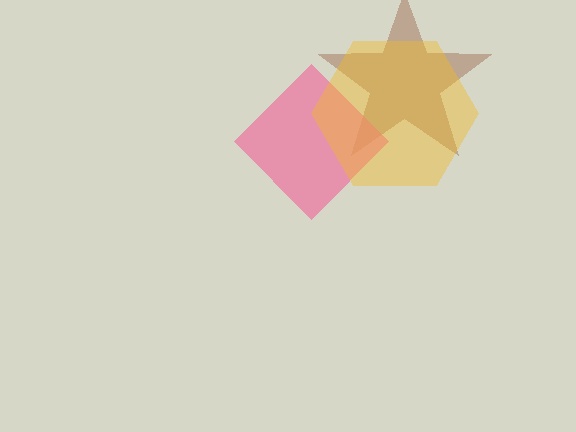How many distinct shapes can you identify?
There are 3 distinct shapes: a brown star, a pink diamond, a yellow hexagon.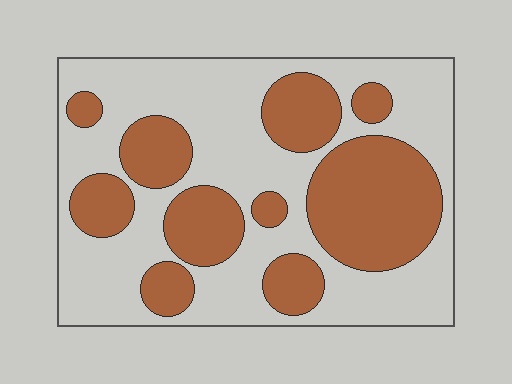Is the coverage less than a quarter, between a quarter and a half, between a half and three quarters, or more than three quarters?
Between a quarter and a half.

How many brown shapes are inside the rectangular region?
10.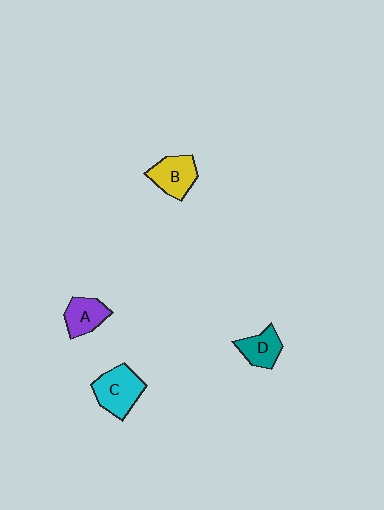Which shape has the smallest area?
Shape D (teal).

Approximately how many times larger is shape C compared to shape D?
Approximately 1.4 times.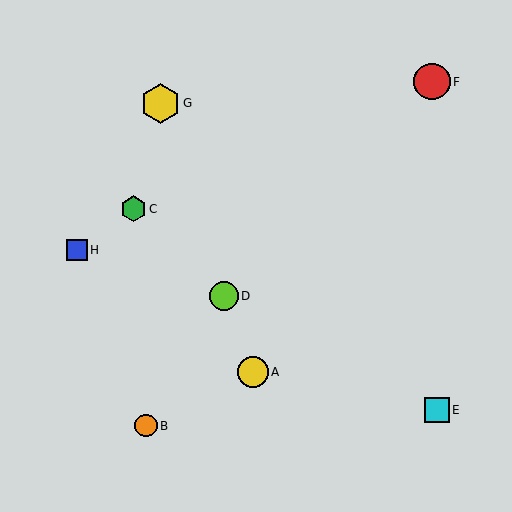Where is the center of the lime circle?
The center of the lime circle is at (224, 296).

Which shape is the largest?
The yellow hexagon (labeled G) is the largest.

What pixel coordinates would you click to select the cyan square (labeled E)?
Click at (437, 410) to select the cyan square E.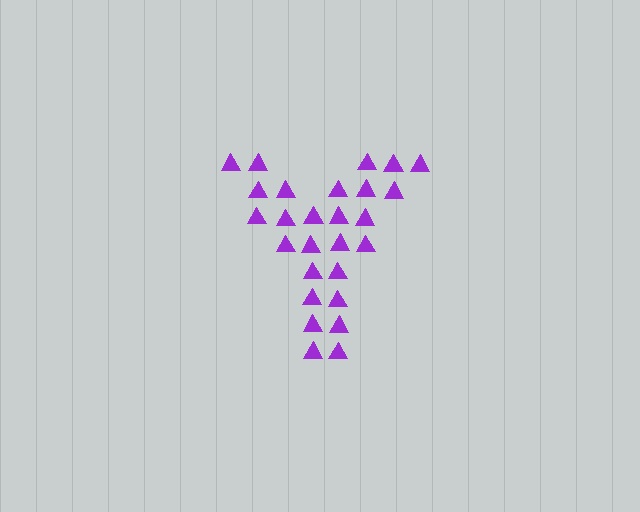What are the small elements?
The small elements are triangles.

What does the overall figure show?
The overall figure shows the letter Y.